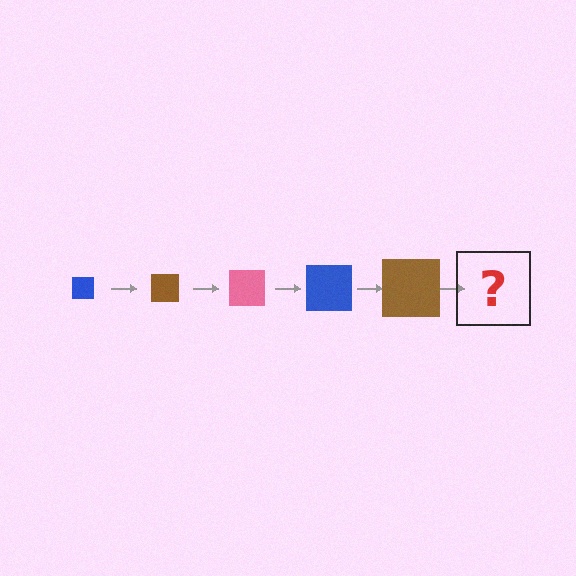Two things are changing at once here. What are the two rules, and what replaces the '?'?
The two rules are that the square grows larger each step and the color cycles through blue, brown, and pink. The '?' should be a pink square, larger than the previous one.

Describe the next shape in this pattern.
It should be a pink square, larger than the previous one.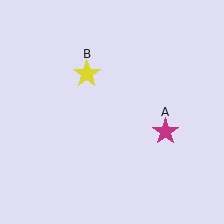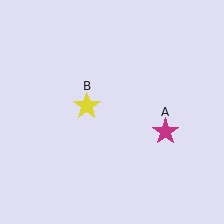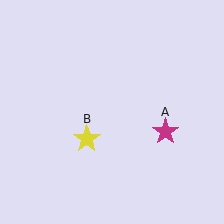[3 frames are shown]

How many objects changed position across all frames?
1 object changed position: yellow star (object B).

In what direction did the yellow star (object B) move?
The yellow star (object B) moved down.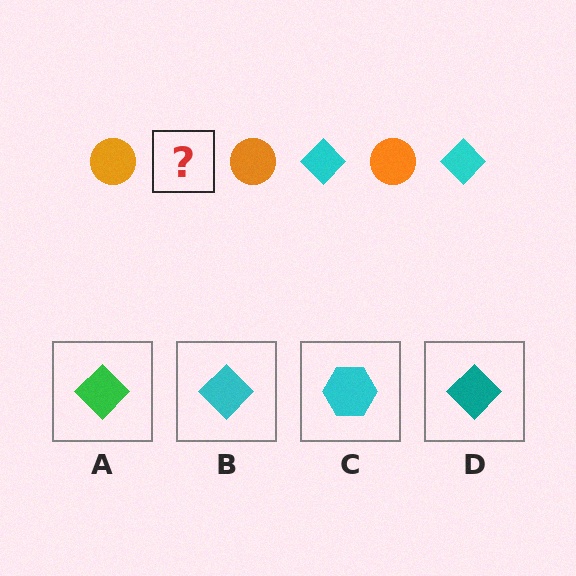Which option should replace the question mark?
Option B.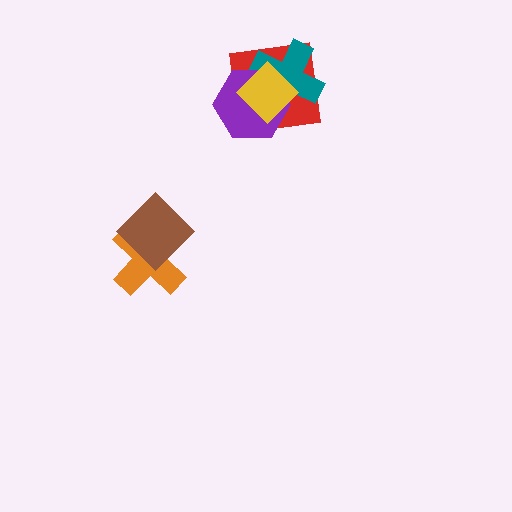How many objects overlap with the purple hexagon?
3 objects overlap with the purple hexagon.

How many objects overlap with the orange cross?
1 object overlaps with the orange cross.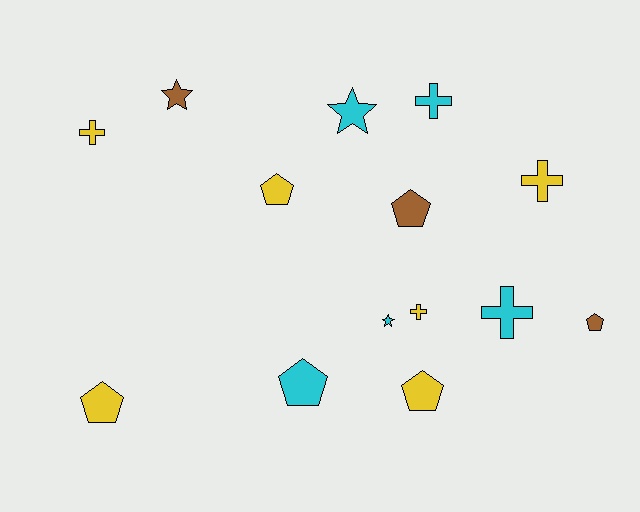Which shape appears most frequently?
Pentagon, with 6 objects.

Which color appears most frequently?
Yellow, with 6 objects.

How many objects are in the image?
There are 14 objects.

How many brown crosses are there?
There are no brown crosses.